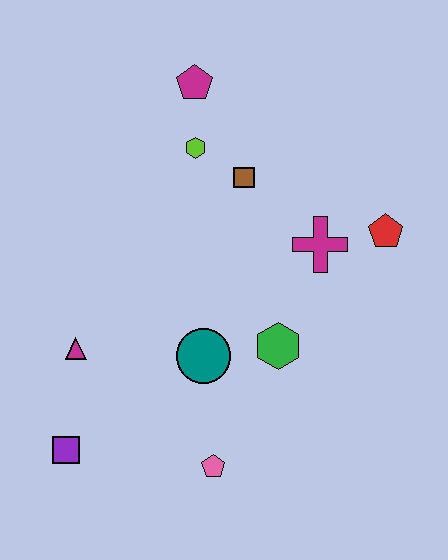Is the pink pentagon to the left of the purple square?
No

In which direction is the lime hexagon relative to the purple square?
The lime hexagon is above the purple square.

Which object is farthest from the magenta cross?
The purple square is farthest from the magenta cross.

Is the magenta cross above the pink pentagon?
Yes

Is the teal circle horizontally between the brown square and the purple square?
Yes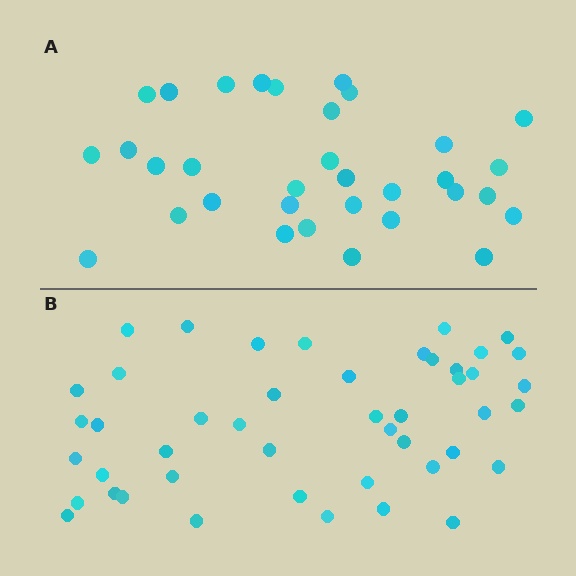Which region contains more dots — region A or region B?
Region B (the bottom region) has more dots.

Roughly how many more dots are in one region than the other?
Region B has approximately 15 more dots than region A.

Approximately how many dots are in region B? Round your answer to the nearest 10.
About 50 dots. (The exact count is 46, which rounds to 50.)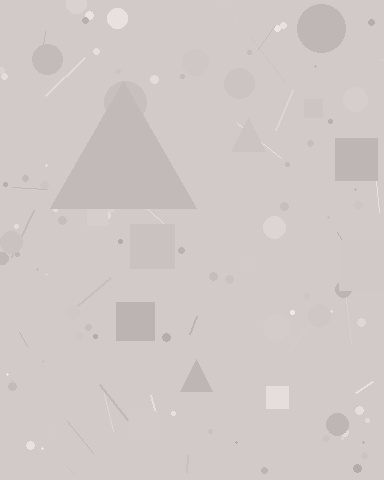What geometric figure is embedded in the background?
A triangle is embedded in the background.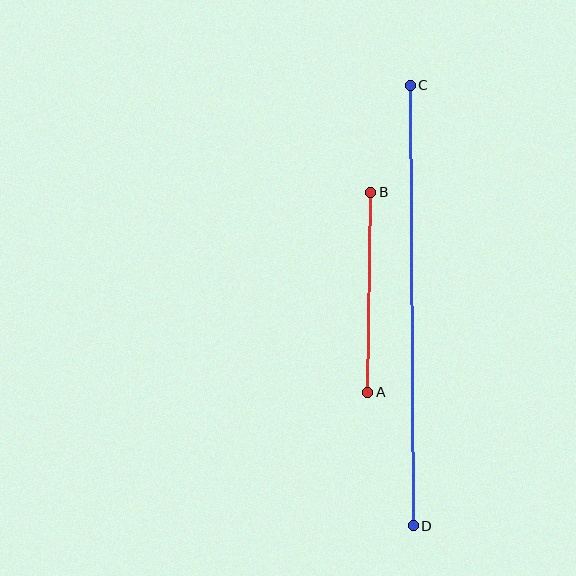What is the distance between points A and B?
The distance is approximately 200 pixels.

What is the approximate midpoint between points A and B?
The midpoint is at approximately (369, 292) pixels.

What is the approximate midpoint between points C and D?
The midpoint is at approximately (412, 305) pixels.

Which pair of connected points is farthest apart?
Points C and D are farthest apart.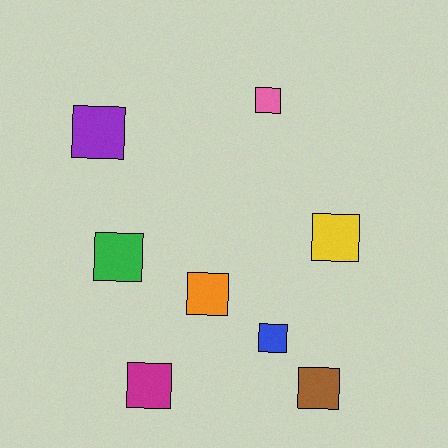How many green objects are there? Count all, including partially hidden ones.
There is 1 green object.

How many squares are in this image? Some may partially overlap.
There are 8 squares.